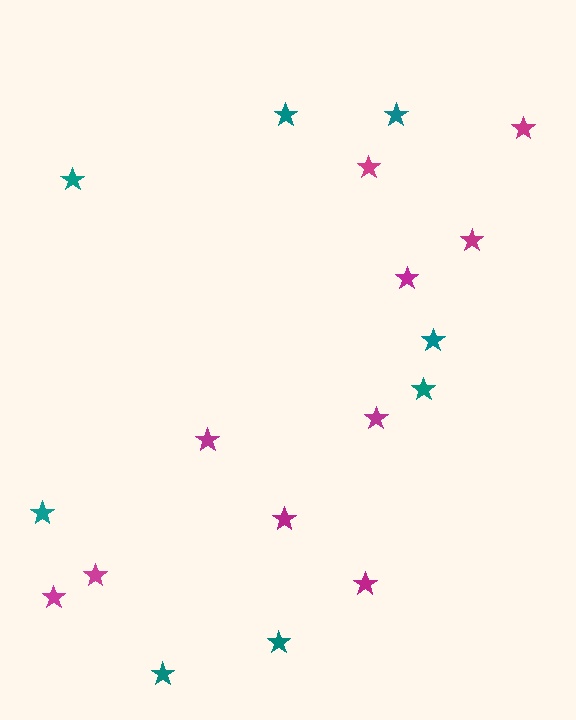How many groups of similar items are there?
There are 2 groups: one group of teal stars (8) and one group of magenta stars (10).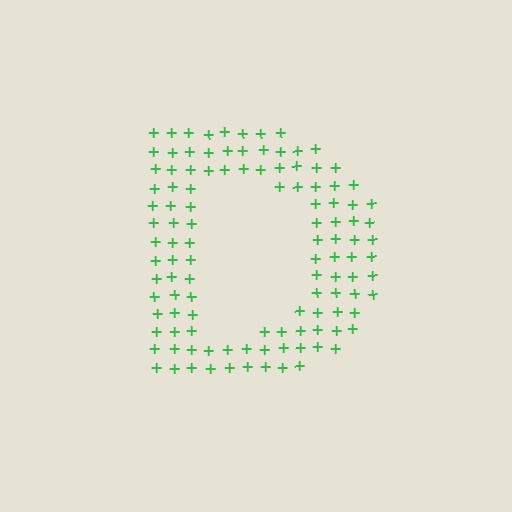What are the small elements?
The small elements are plus signs.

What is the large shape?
The large shape is the letter D.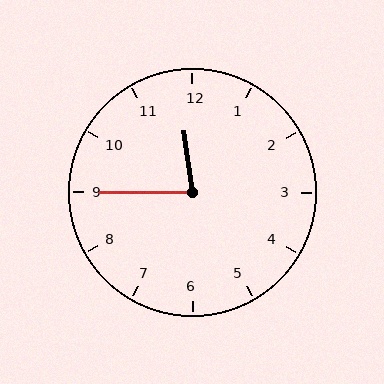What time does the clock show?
11:45.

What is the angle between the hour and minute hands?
Approximately 82 degrees.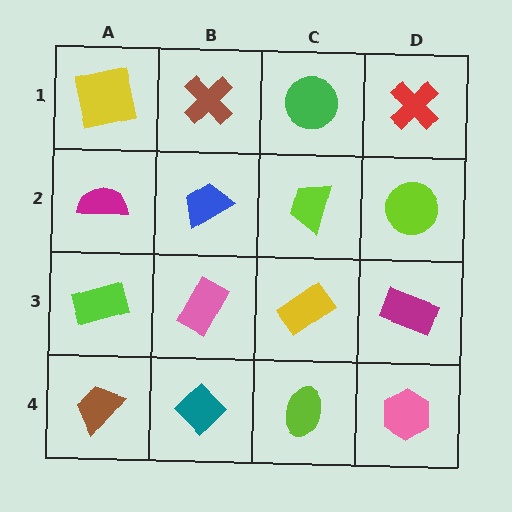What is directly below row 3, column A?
A brown trapezoid.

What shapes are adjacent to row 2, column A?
A yellow square (row 1, column A), a lime rectangle (row 3, column A), a blue trapezoid (row 2, column B).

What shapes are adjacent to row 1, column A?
A magenta semicircle (row 2, column A), a brown cross (row 1, column B).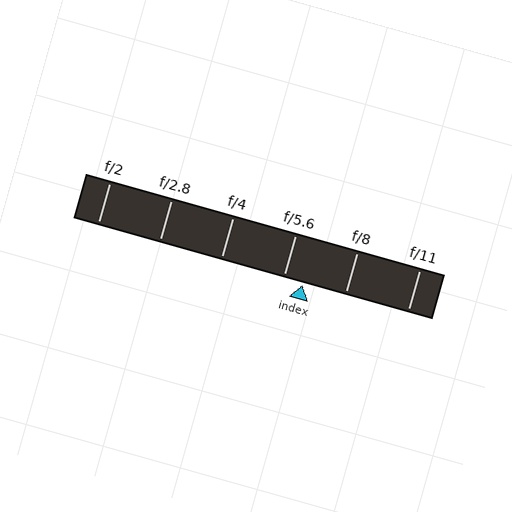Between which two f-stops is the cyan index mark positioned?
The index mark is between f/5.6 and f/8.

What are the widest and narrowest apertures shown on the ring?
The widest aperture shown is f/2 and the narrowest is f/11.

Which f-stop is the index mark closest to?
The index mark is closest to f/5.6.